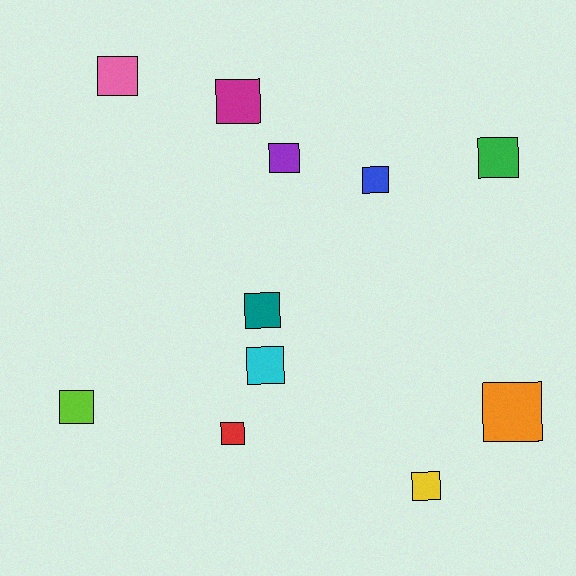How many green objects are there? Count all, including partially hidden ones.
There is 1 green object.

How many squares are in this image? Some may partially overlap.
There are 11 squares.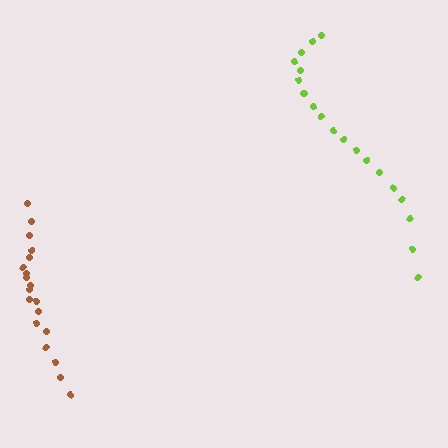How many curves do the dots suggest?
There are 2 distinct paths.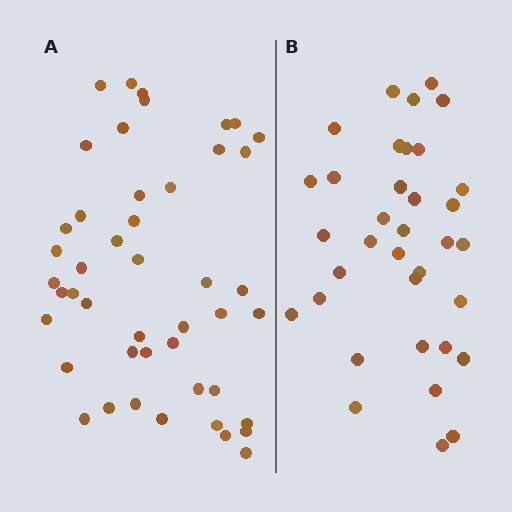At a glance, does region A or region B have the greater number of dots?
Region A (the left region) has more dots.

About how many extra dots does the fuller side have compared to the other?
Region A has roughly 12 or so more dots than region B.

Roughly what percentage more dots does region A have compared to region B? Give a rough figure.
About 30% more.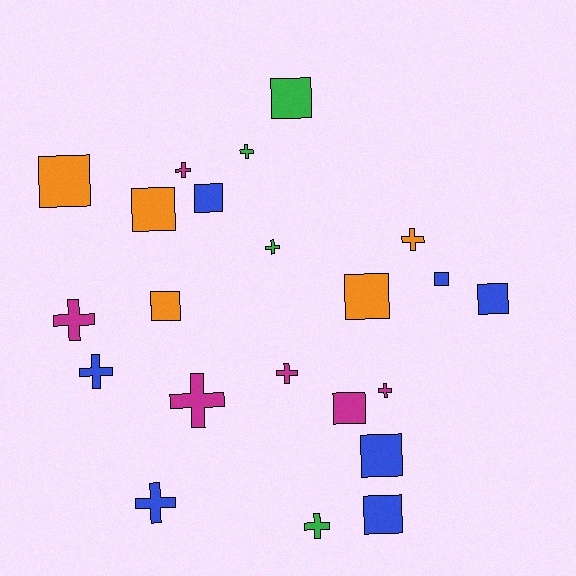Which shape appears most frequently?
Cross, with 11 objects.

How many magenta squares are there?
There is 1 magenta square.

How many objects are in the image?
There are 22 objects.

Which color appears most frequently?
Blue, with 7 objects.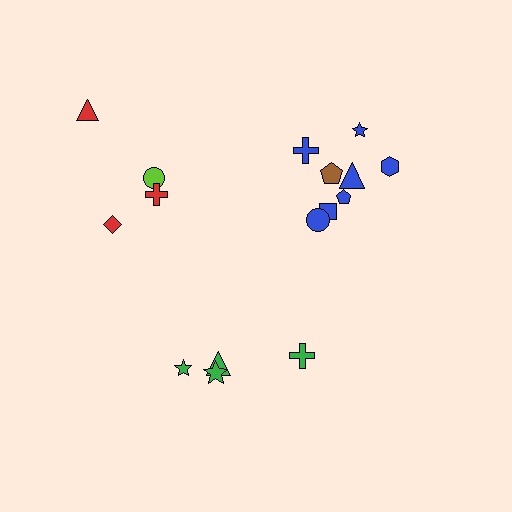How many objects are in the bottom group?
There are 4 objects.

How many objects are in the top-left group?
There are 4 objects.